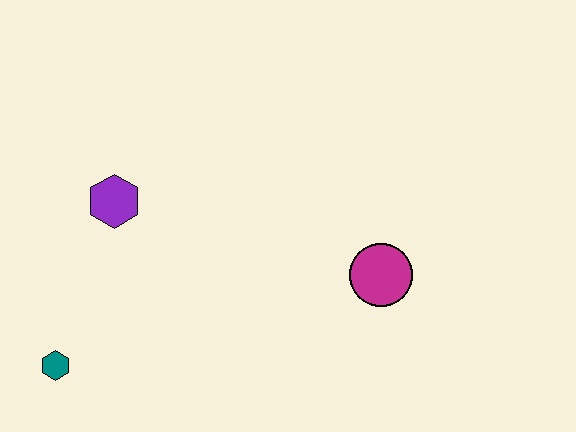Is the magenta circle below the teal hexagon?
No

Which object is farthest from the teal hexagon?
The magenta circle is farthest from the teal hexagon.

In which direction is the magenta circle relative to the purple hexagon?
The magenta circle is to the right of the purple hexagon.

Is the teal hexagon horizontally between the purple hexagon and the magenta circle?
No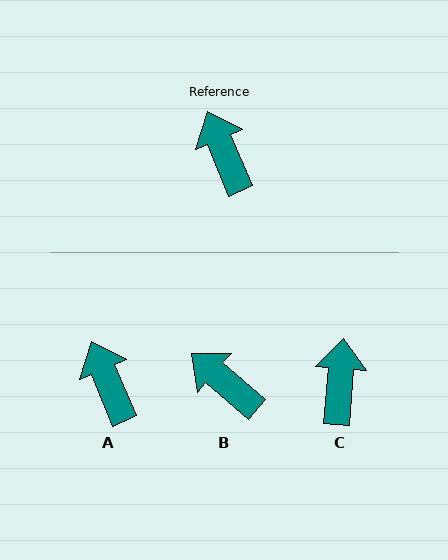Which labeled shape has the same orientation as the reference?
A.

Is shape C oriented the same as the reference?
No, it is off by about 27 degrees.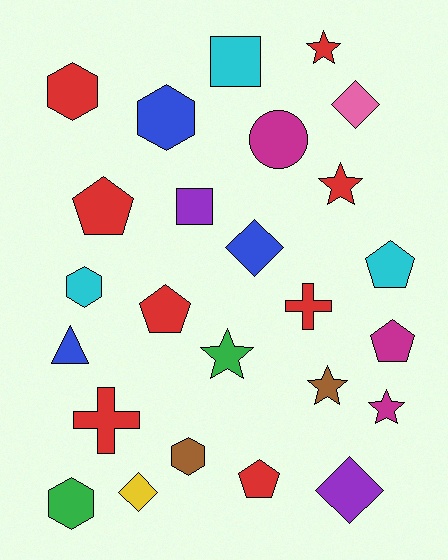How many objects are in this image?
There are 25 objects.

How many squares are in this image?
There are 2 squares.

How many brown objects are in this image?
There are 2 brown objects.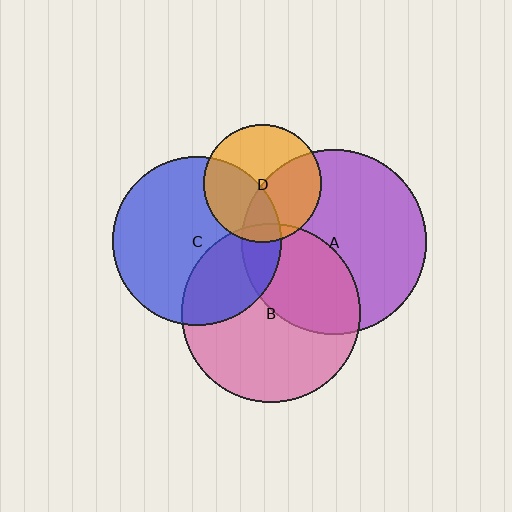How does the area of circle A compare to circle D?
Approximately 2.5 times.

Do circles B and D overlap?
Yes.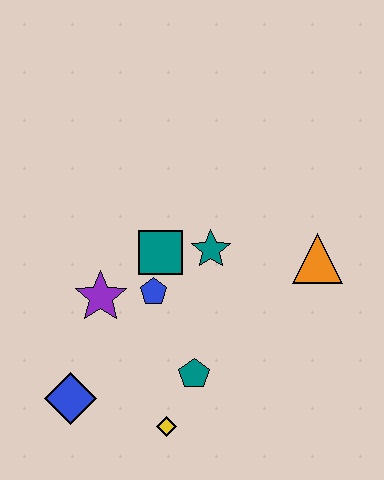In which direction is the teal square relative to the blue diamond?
The teal square is above the blue diamond.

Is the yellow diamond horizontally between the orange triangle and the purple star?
Yes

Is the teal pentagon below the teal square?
Yes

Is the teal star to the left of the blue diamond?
No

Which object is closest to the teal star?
The teal square is closest to the teal star.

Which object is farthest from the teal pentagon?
The orange triangle is farthest from the teal pentagon.